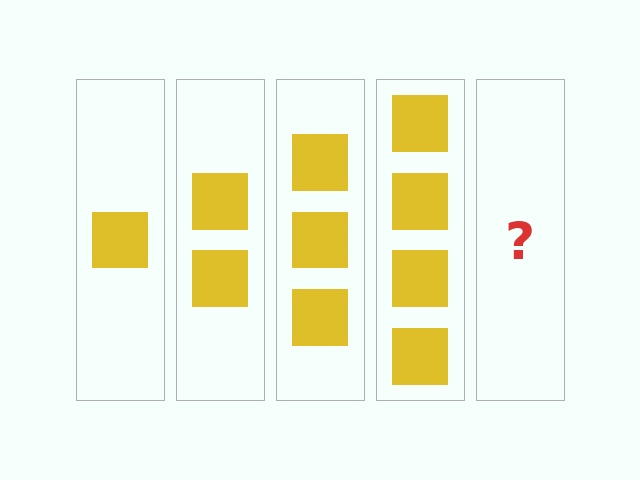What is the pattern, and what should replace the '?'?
The pattern is that each step adds one more square. The '?' should be 5 squares.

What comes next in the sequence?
The next element should be 5 squares.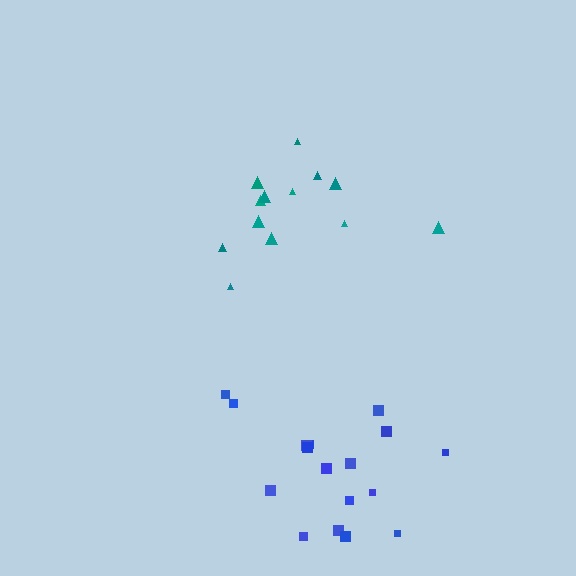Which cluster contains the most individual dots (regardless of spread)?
Blue (17).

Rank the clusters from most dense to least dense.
blue, teal.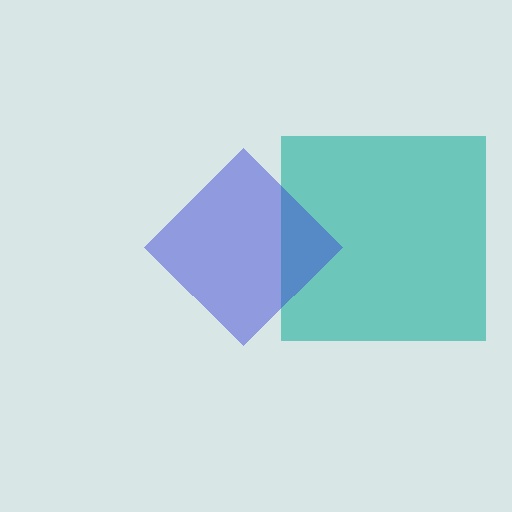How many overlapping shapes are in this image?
There are 2 overlapping shapes in the image.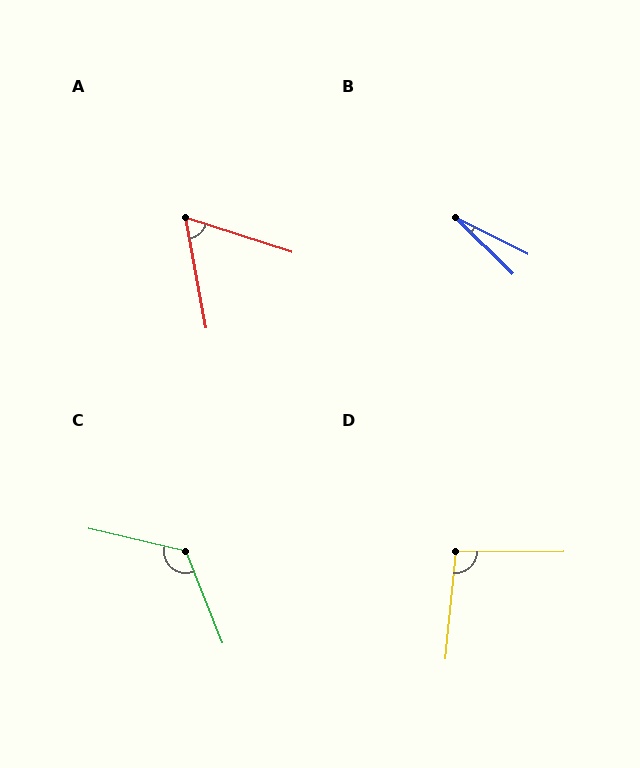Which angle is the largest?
C, at approximately 125 degrees.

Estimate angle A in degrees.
Approximately 61 degrees.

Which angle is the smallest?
B, at approximately 17 degrees.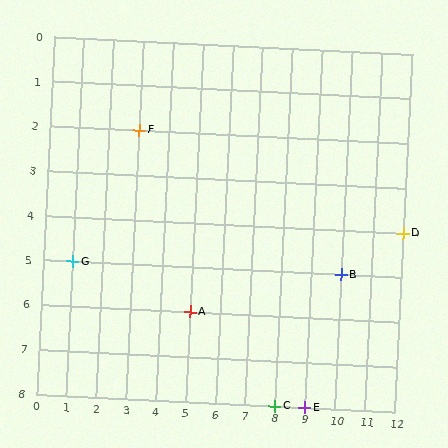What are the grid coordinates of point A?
Point A is at grid coordinates (5, 6).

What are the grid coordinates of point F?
Point F is at grid coordinates (3, 2).